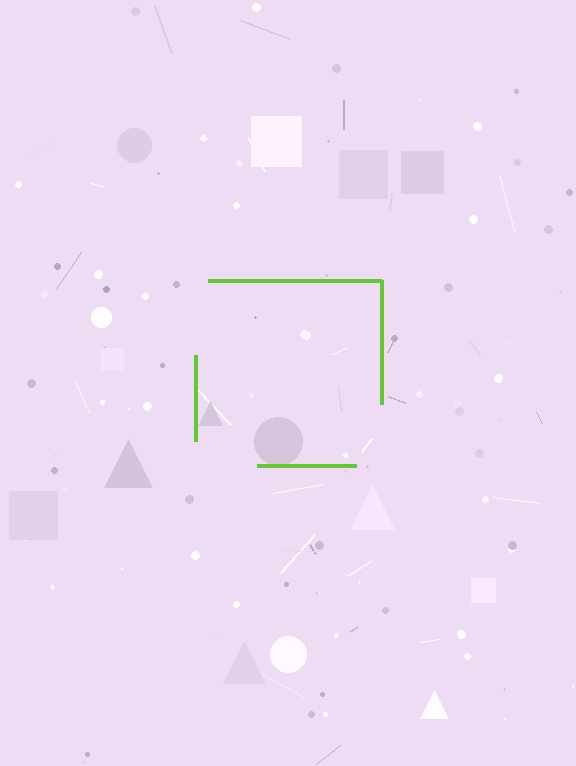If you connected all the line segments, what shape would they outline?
They would outline a square.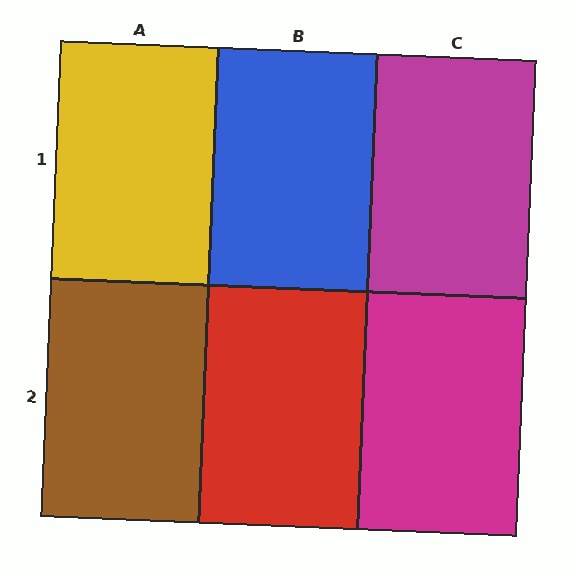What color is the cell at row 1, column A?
Yellow.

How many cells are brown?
1 cell is brown.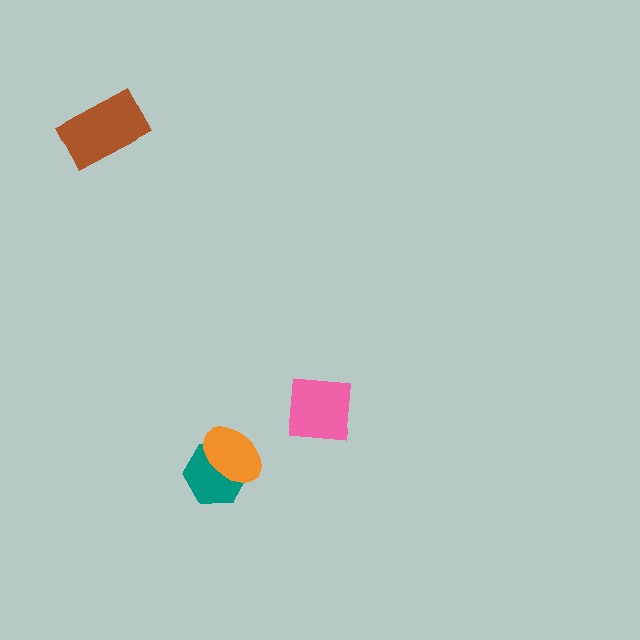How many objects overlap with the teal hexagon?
1 object overlaps with the teal hexagon.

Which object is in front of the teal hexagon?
The orange ellipse is in front of the teal hexagon.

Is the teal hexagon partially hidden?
Yes, it is partially covered by another shape.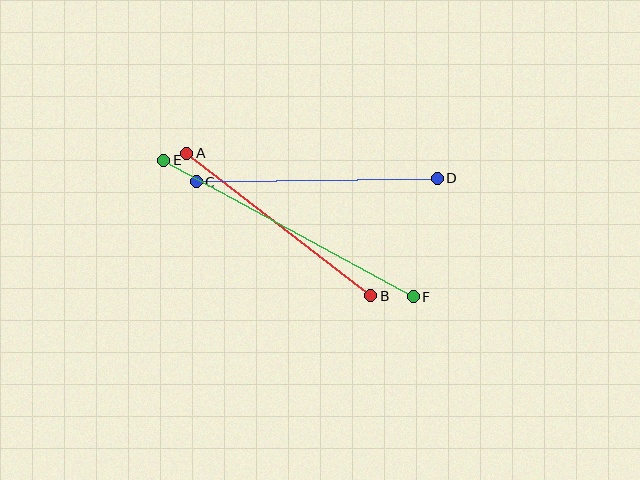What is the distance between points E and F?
The distance is approximately 285 pixels.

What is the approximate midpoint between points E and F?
The midpoint is at approximately (289, 229) pixels.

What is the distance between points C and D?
The distance is approximately 241 pixels.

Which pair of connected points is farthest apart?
Points E and F are farthest apart.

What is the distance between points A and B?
The distance is approximately 233 pixels.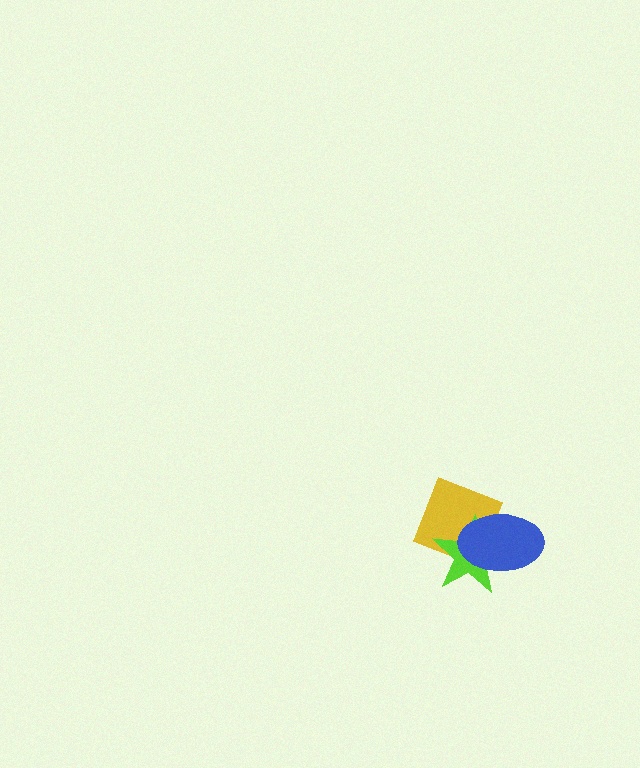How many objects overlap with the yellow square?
2 objects overlap with the yellow square.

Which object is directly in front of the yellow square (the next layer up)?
The lime star is directly in front of the yellow square.